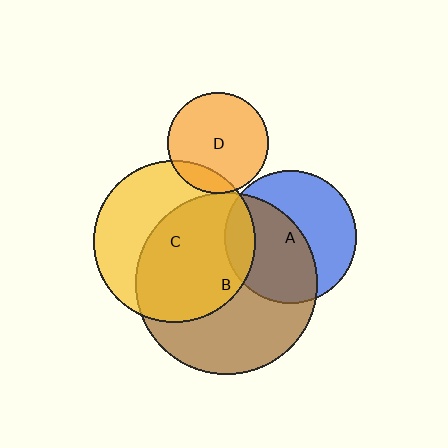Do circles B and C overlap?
Yes.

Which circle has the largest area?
Circle B (brown).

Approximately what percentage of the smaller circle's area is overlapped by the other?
Approximately 60%.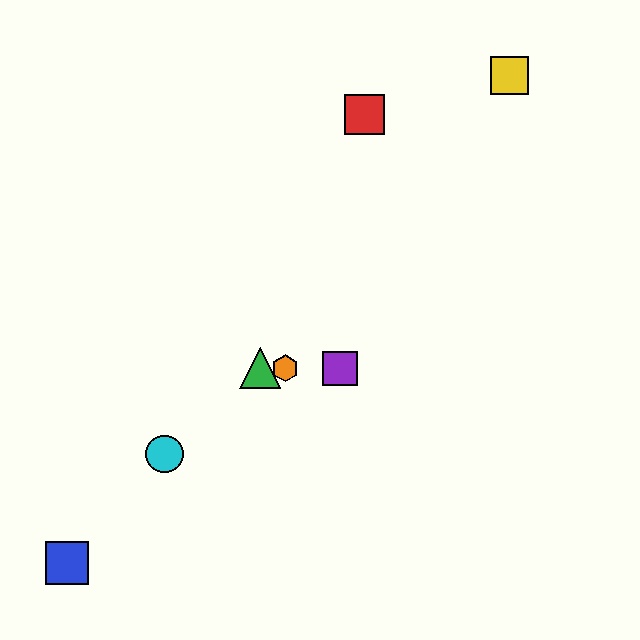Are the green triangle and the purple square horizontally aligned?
Yes, both are at y≈368.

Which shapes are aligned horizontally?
The green triangle, the purple square, the orange hexagon are aligned horizontally.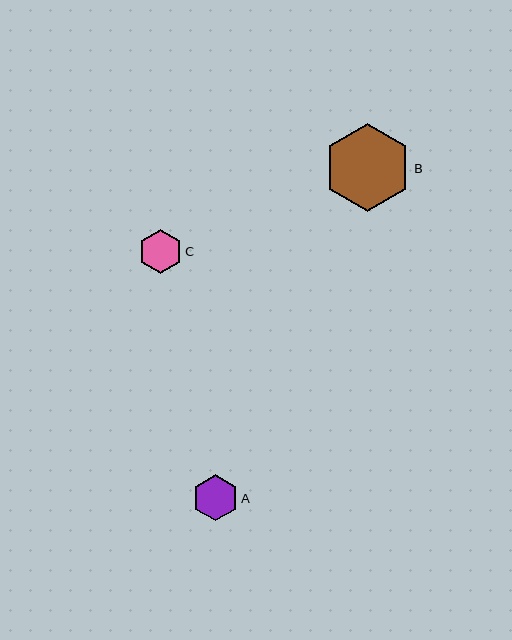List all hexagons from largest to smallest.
From largest to smallest: B, A, C.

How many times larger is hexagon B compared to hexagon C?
Hexagon B is approximately 2.0 times the size of hexagon C.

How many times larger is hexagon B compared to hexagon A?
Hexagon B is approximately 1.9 times the size of hexagon A.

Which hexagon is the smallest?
Hexagon C is the smallest with a size of approximately 44 pixels.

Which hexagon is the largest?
Hexagon B is the largest with a size of approximately 88 pixels.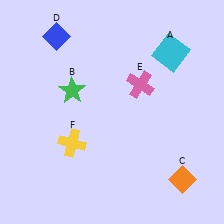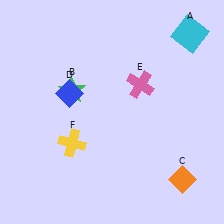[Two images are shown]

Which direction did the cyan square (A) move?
The cyan square (A) moved right.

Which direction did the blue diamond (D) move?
The blue diamond (D) moved down.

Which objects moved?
The objects that moved are: the cyan square (A), the blue diamond (D).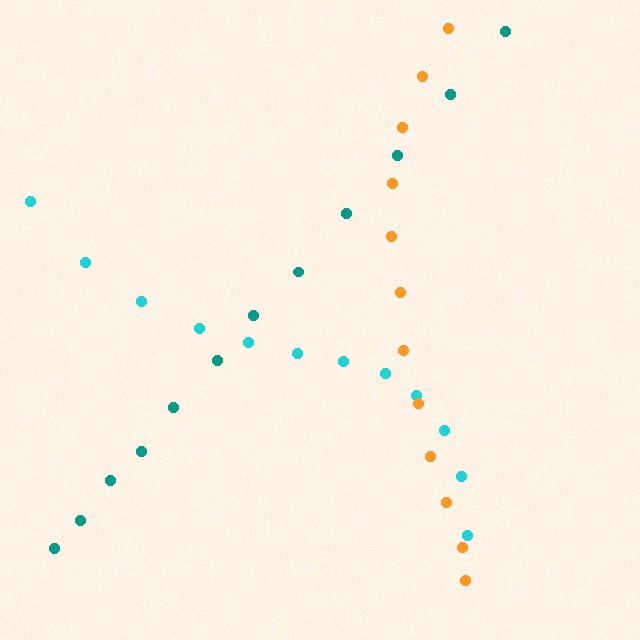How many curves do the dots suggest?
There are 3 distinct paths.